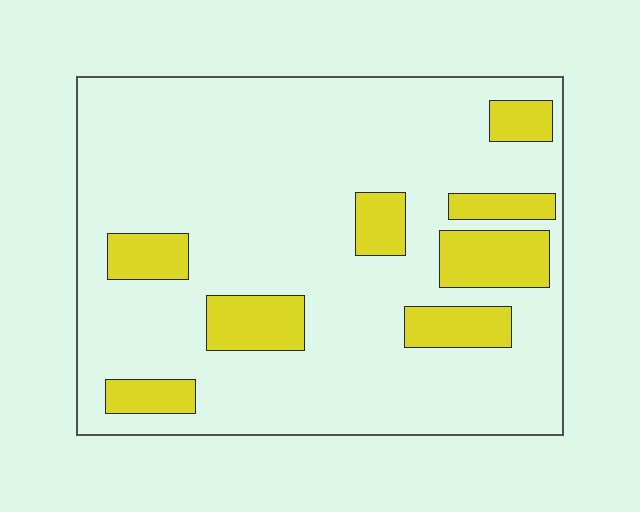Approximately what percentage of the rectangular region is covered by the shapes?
Approximately 20%.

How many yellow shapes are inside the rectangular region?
8.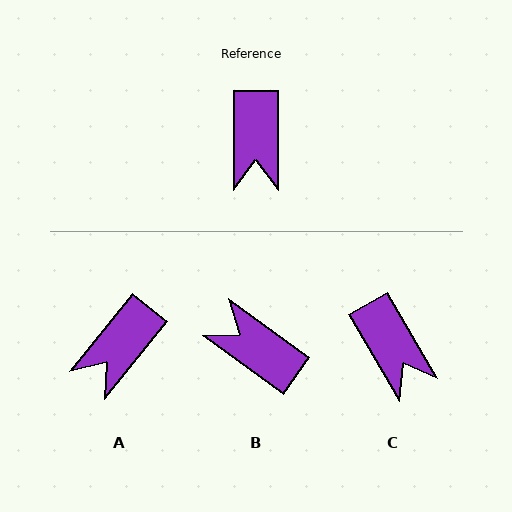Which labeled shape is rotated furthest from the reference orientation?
B, about 126 degrees away.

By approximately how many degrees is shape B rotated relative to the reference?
Approximately 126 degrees clockwise.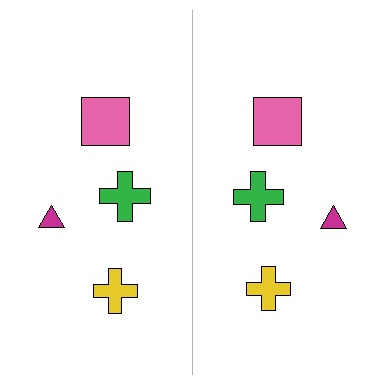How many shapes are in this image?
There are 8 shapes in this image.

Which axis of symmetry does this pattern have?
The pattern has a vertical axis of symmetry running through the center of the image.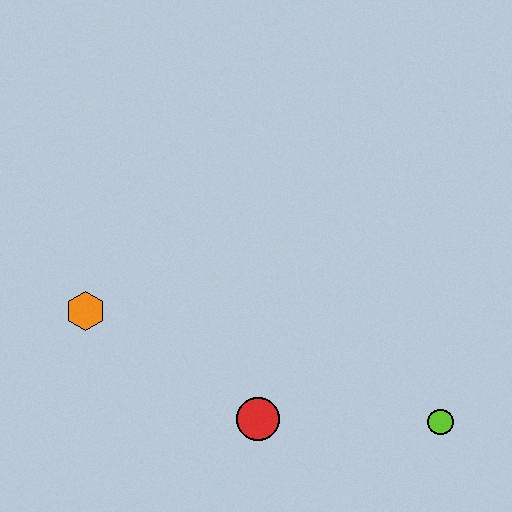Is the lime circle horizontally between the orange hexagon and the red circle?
No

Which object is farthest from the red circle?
The orange hexagon is farthest from the red circle.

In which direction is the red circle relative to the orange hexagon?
The red circle is to the right of the orange hexagon.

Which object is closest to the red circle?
The lime circle is closest to the red circle.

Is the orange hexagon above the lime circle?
Yes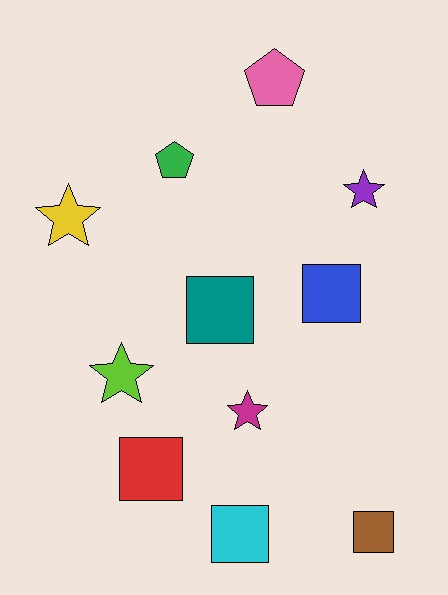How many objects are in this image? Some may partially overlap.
There are 11 objects.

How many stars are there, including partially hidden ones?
There are 4 stars.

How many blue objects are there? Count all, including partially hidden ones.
There is 1 blue object.